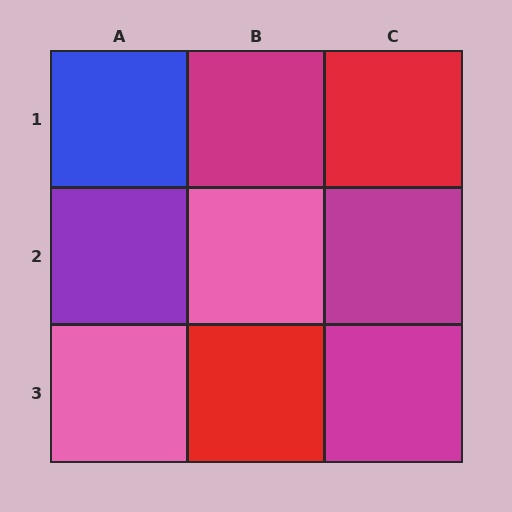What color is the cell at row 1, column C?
Red.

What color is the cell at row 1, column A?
Blue.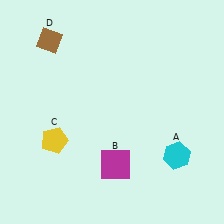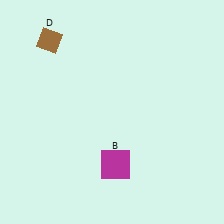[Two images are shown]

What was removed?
The cyan hexagon (A), the yellow pentagon (C) were removed in Image 2.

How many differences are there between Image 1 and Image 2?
There are 2 differences between the two images.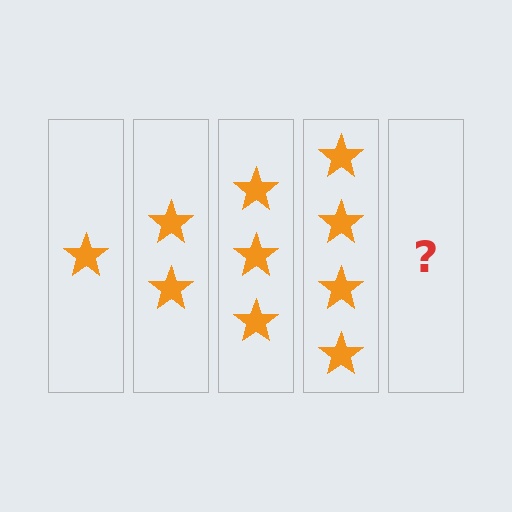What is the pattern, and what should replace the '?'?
The pattern is that each step adds one more star. The '?' should be 5 stars.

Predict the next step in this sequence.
The next step is 5 stars.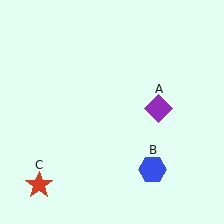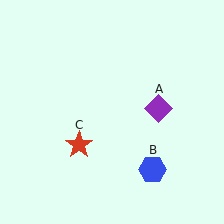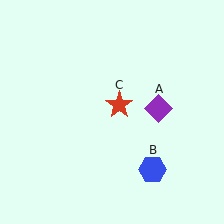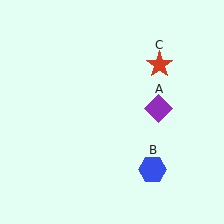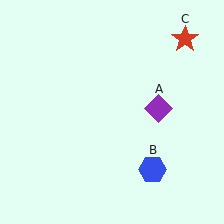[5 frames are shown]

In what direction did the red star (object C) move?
The red star (object C) moved up and to the right.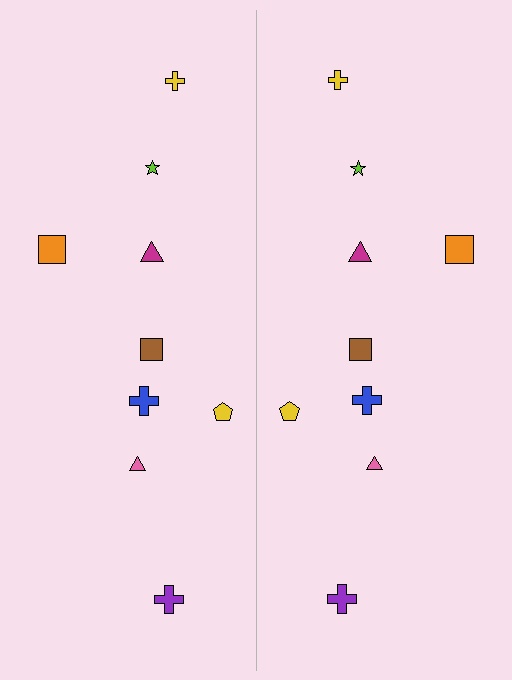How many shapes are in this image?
There are 18 shapes in this image.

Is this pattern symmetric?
Yes, this pattern has bilateral (reflection) symmetry.